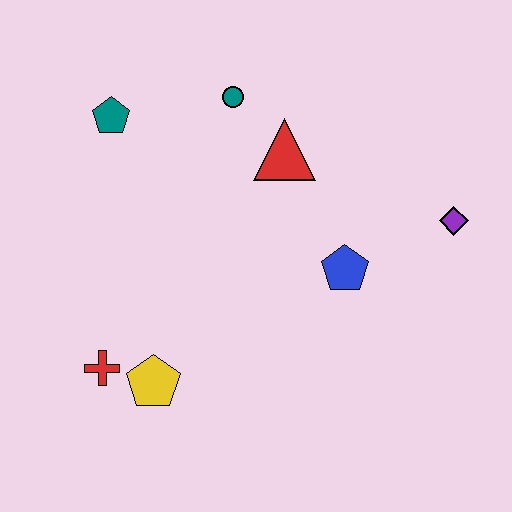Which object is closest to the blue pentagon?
The purple diamond is closest to the blue pentagon.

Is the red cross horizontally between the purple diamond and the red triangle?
No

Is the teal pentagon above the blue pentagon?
Yes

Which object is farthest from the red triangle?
The red cross is farthest from the red triangle.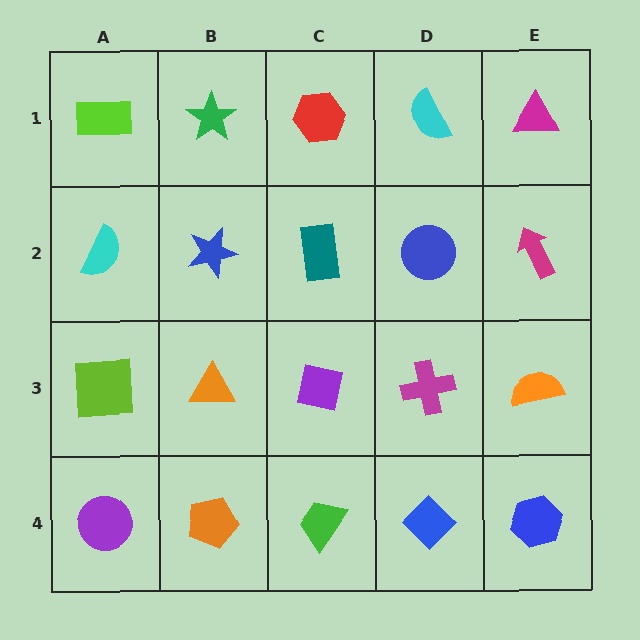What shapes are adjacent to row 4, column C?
A purple square (row 3, column C), an orange pentagon (row 4, column B), a blue diamond (row 4, column D).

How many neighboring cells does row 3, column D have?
4.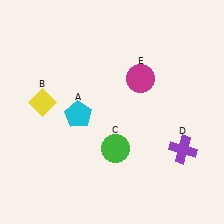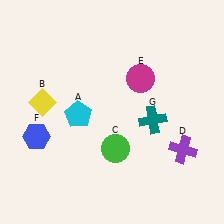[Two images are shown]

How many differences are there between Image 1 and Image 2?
There are 2 differences between the two images.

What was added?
A blue hexagon (F), a teal cross (G) were added in Image 2.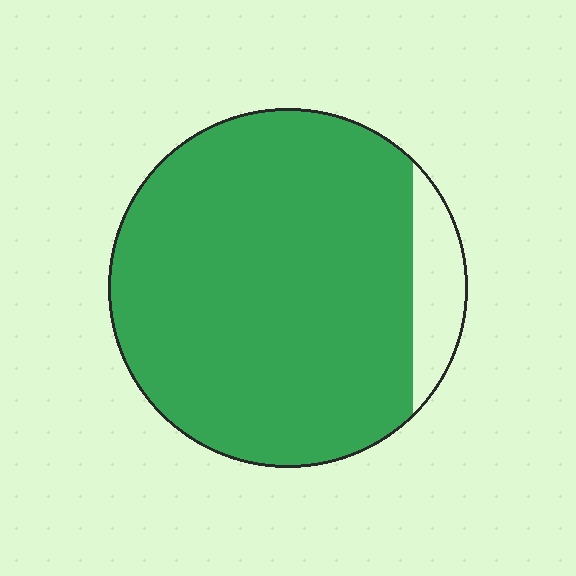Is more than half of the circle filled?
Yes.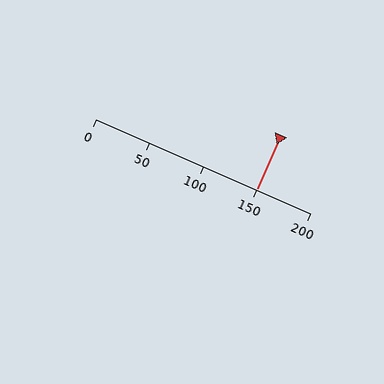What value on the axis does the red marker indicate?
The marker indicates approximately 150.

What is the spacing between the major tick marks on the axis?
The major ticks are spaced 50 apart.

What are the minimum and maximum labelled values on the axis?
The axis runs from 0 to 200.